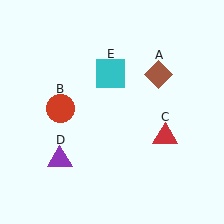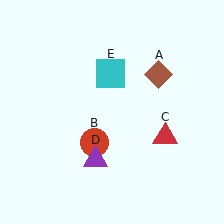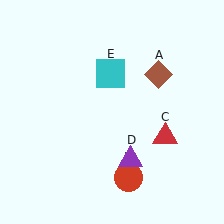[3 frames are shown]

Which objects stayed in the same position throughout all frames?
Brown diamond (object A) and red triangle (object C) and cyan square (object E) remained stationary.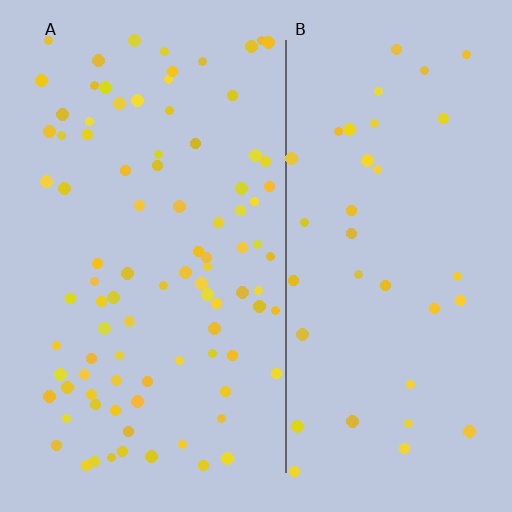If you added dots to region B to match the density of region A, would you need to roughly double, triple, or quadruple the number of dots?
Approximately double.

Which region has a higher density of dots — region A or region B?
A (the left).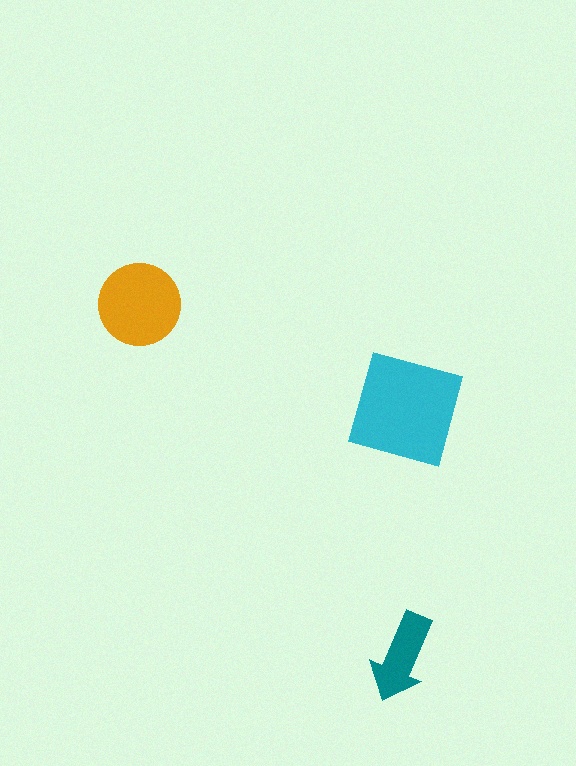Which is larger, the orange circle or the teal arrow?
The orange circle.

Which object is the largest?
The cyan square.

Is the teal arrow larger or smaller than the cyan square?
Smaller.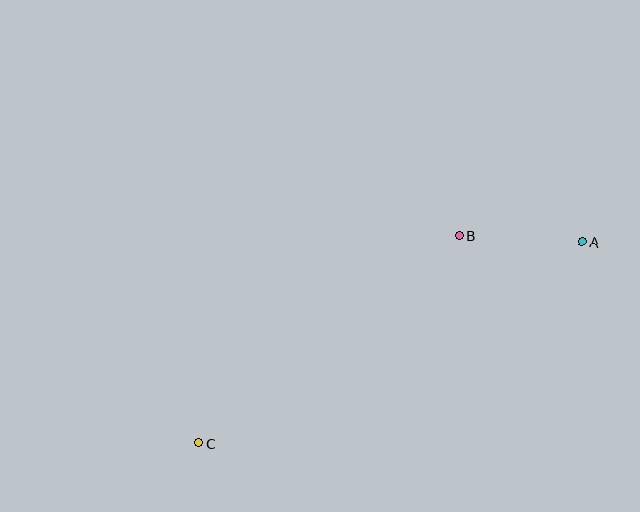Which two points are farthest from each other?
Points A and C are farthest from each other.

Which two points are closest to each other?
Points A and B are closest to each other.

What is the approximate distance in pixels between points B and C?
The distance between B and C is approximately 333 pixels.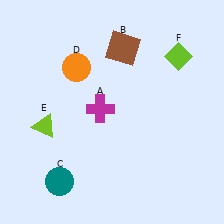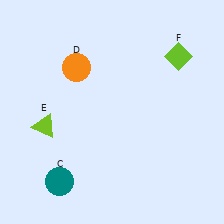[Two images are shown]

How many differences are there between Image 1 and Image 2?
There are 2 differences between the two images.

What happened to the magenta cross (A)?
The magenta cross (A) was removed in Image 2. It was in the top-left area of Image 1.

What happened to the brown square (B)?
The brown square (B) was removed in Image 2. It was in the top-right area of Image 1.